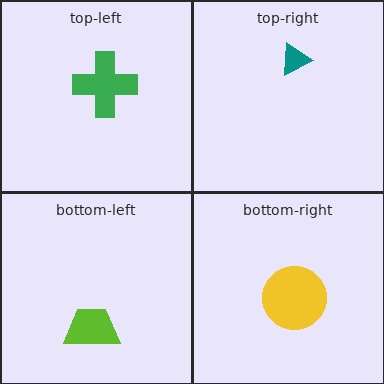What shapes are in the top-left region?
The green cross.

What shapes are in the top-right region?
The teal triangle.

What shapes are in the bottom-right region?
The yellow circle.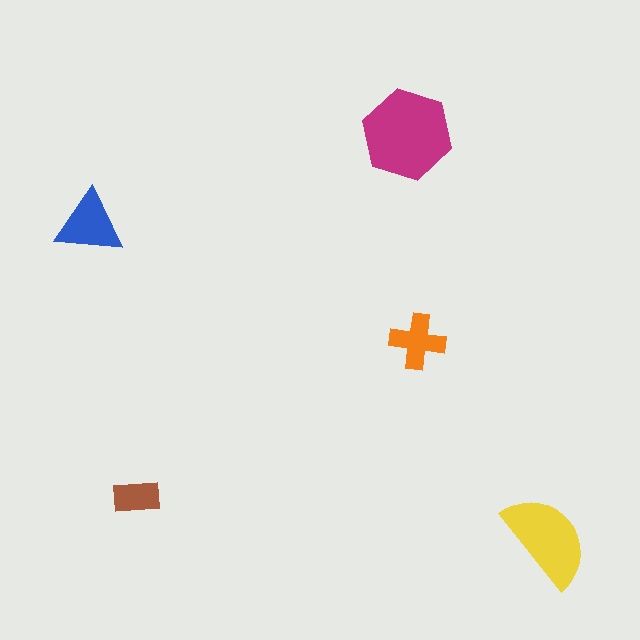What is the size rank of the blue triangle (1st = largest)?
3rd.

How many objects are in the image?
There are 5 objects in the image.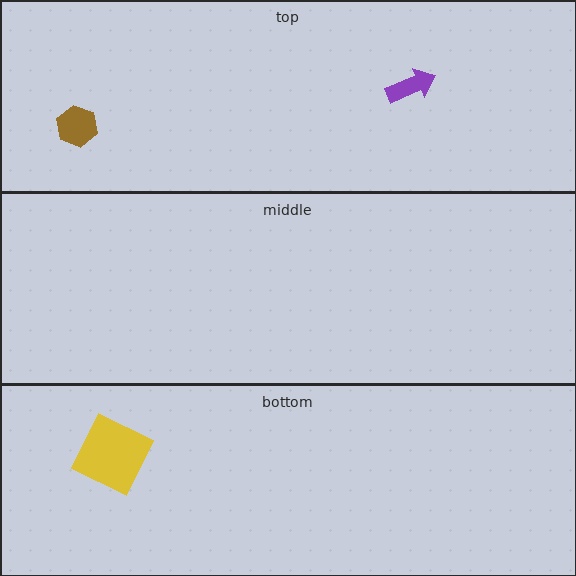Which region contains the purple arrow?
The top region.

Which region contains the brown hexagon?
The top region.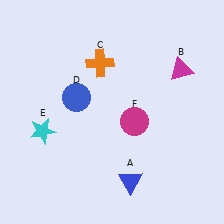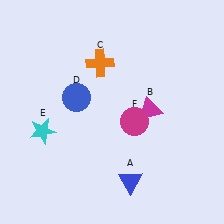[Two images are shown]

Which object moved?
The magenta triangle (B) moved down.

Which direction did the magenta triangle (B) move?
The magenta triangle (B) moved down.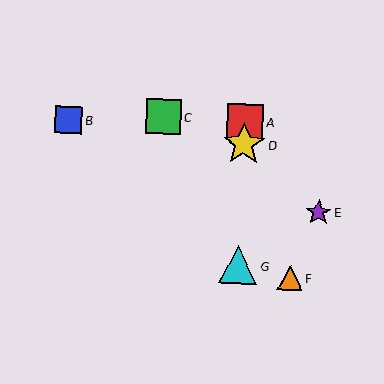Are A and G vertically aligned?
Yes, both are at x≈245.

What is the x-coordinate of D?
Object D is at x≈244.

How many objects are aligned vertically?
3 objects (A, D, G) are aligned vertically.